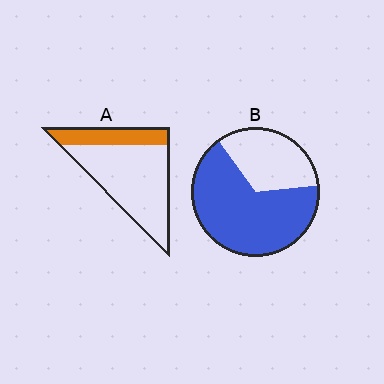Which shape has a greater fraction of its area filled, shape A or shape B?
Shape B.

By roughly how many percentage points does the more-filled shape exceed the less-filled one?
By roughly 40 percentage points (B over A).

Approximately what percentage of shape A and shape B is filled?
A is approximately 25% and B is approximately 65%.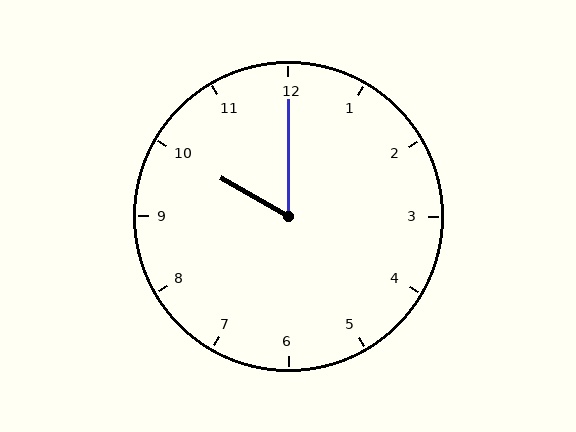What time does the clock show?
10:00.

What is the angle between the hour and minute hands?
Approximately 60 degrees.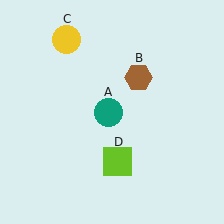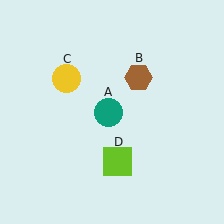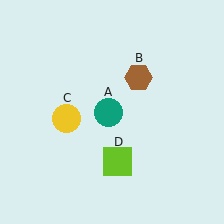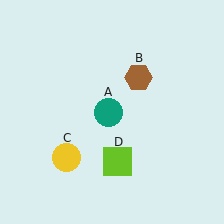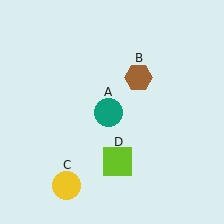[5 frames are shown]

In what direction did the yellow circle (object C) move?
The yellow circle (object C) moved down.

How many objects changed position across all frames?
1 object changed position: yellow circle (object C).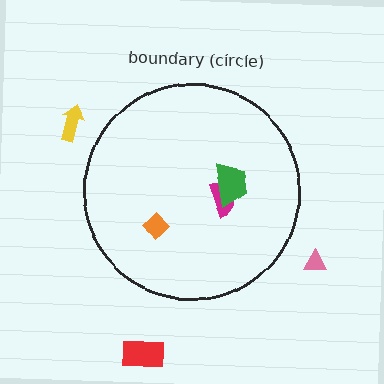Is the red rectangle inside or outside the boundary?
Outside.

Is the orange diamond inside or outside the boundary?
Inside.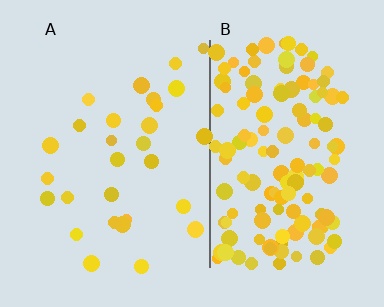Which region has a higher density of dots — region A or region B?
B (the right).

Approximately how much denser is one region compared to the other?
Approximately 4.6× — region B over region A.